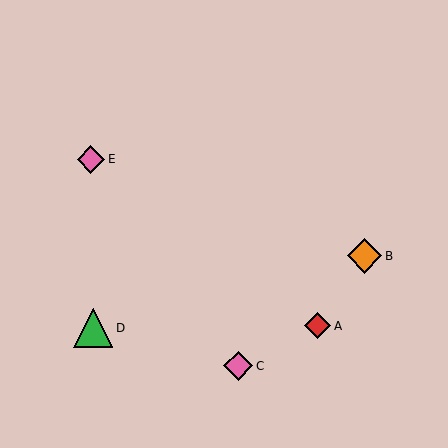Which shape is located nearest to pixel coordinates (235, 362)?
The pink diamond (labeled C) at (238, 366) is nearest to that location.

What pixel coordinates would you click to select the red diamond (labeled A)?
Click at (318, 326) to select the red diamond A.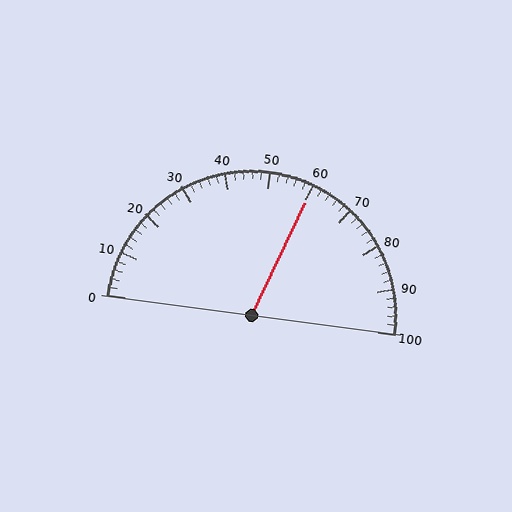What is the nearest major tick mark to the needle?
The nearest major tick mark is 60.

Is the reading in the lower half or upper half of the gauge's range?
The reading is in the upper half of the range (0 to 100).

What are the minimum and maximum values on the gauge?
The gauge ranges from 0 to 100.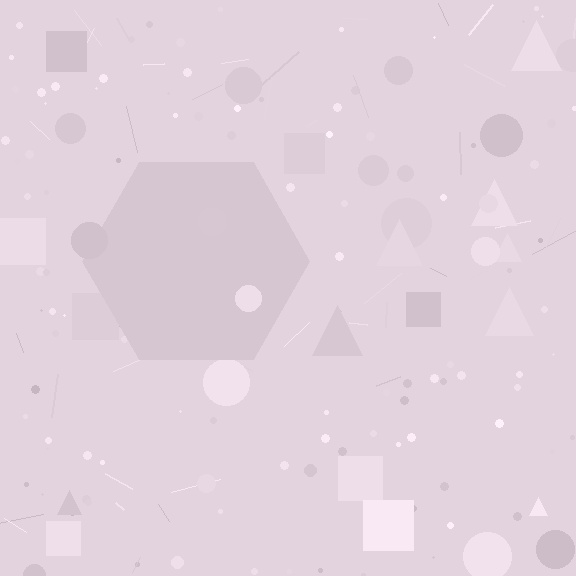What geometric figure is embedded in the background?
A hexagon is embedded in the background.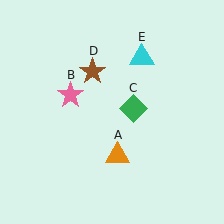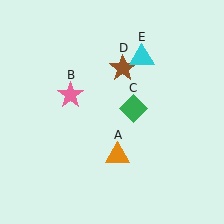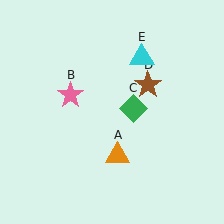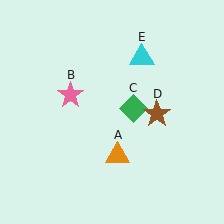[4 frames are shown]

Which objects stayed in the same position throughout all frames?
Orange triangle (object A) and pink star (object B) and green diamond (object C) and cyan triangle (object E) remained stationary.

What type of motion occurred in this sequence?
The brown star (object D) rotated clockwise around the center of the scene.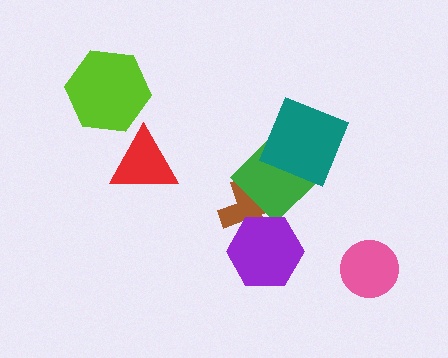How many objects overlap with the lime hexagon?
0 objects overlap with the lime hexagon.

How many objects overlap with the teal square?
1 object overlaps with the teal square.